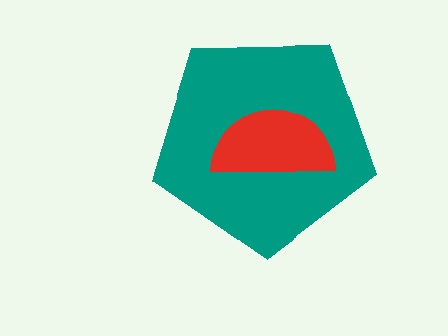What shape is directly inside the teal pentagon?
The red semicircle.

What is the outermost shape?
The teal pentagon.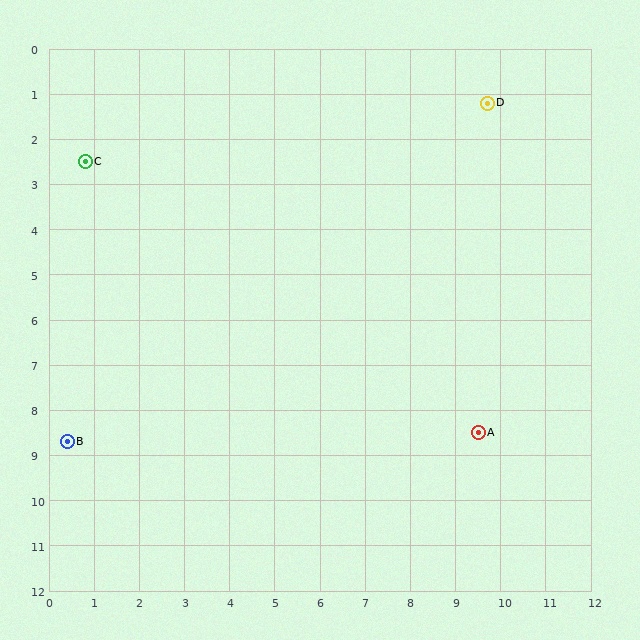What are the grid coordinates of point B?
Point B is at approximately (0.4, 8.7).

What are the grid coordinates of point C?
Point C is at approximately (0.8, 2.5).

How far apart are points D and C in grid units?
Points D and C are about 9.0 grid units apart.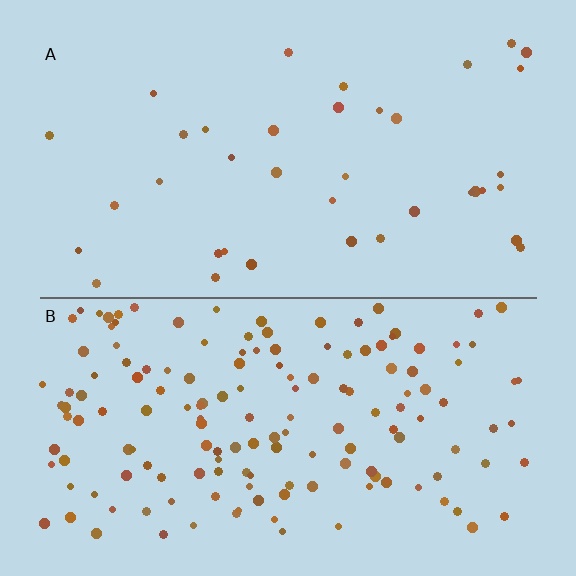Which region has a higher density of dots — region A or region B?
B (the bottom).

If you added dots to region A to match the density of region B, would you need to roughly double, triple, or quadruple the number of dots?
Approximately quadruple.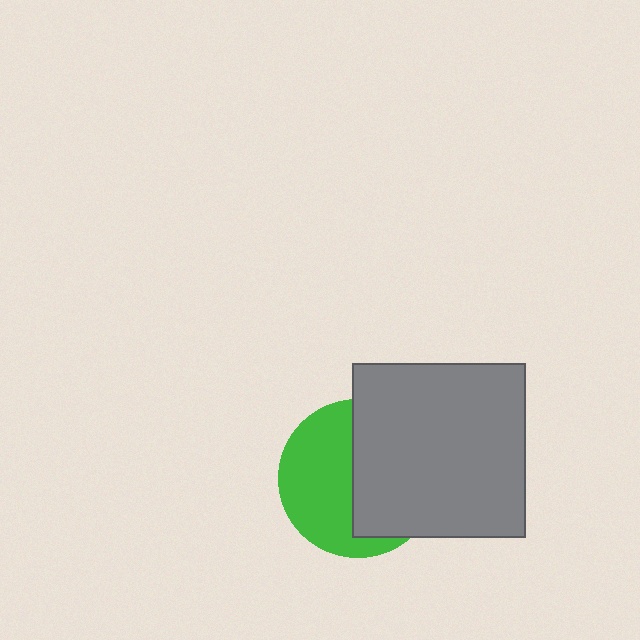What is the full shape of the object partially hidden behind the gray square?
The partially hidden object is a green circle.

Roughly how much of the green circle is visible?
About half of it is visible (roughly 49%).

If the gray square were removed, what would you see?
You would see the complete green circle.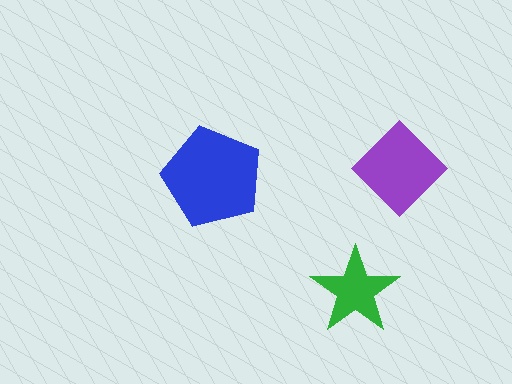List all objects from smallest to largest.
The green star, the purple diamond, the blue pentagon.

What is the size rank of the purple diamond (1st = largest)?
2nd.